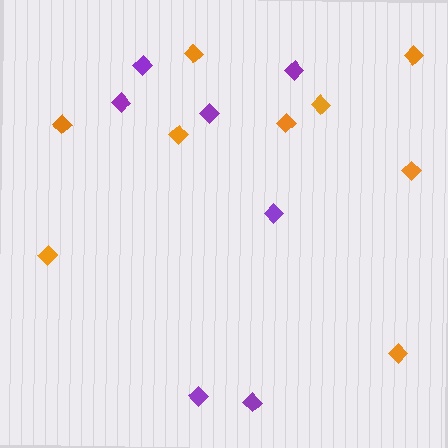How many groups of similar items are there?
There are 2 groups: one group of orange diamonds (9) and one group of purple diamonds (7).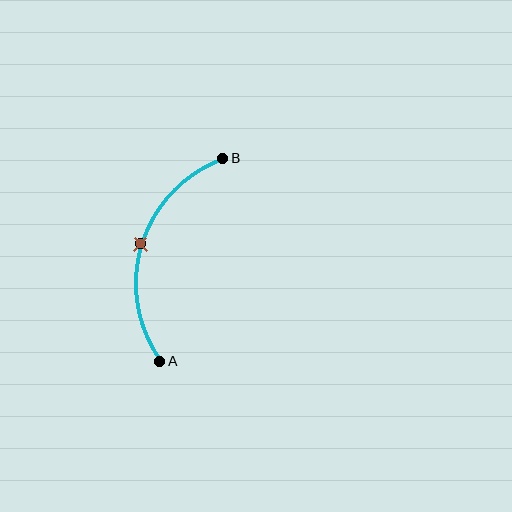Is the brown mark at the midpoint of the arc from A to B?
Yes. The brown mark lies on the arc at equal arc-length from both A and B — it is the arc midpoint.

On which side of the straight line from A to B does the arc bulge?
The arc bulges to the left of the straight line connecting A and B.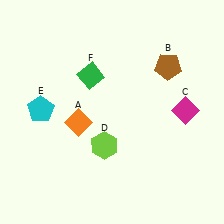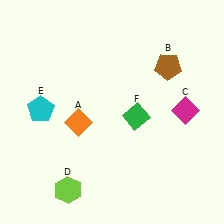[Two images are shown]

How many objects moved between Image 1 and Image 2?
2 objects moved between the two images.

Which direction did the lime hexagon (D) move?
The lime hexagon (D) moved down.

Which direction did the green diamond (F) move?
The green diamond (F) moved right.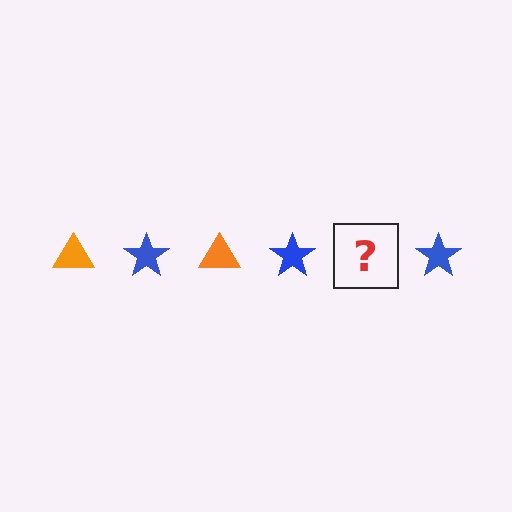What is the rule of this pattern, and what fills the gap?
The rule is that the pattern alternates between orange triangle and blue star. The gap should be filled with an orange triangle.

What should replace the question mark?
The question mark should be replaced with an orange triangle.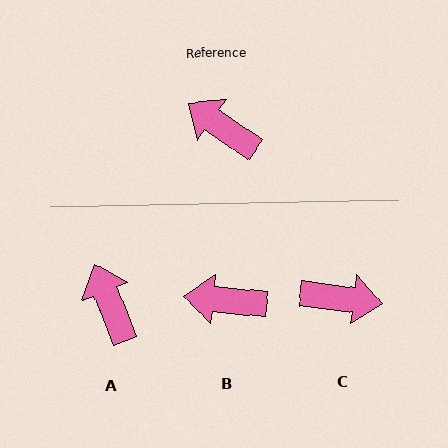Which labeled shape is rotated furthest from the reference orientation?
C, about 153 degrees away.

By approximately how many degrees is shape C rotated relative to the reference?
Approximately 153 degrees clockwise.